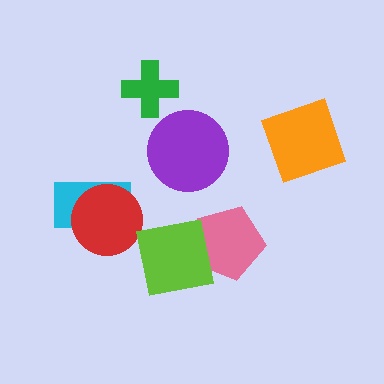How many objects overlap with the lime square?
1 object overlaps with the lime square.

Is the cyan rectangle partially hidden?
Yes, it is partially covered by another shape.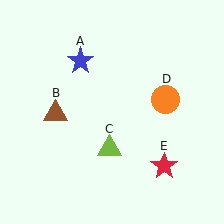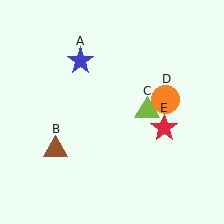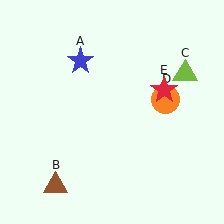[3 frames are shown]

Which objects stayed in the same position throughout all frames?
Blue star (object A) and orange circle (object D) remained stationary.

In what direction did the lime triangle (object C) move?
The lime triangle (object C) moved up and to the right.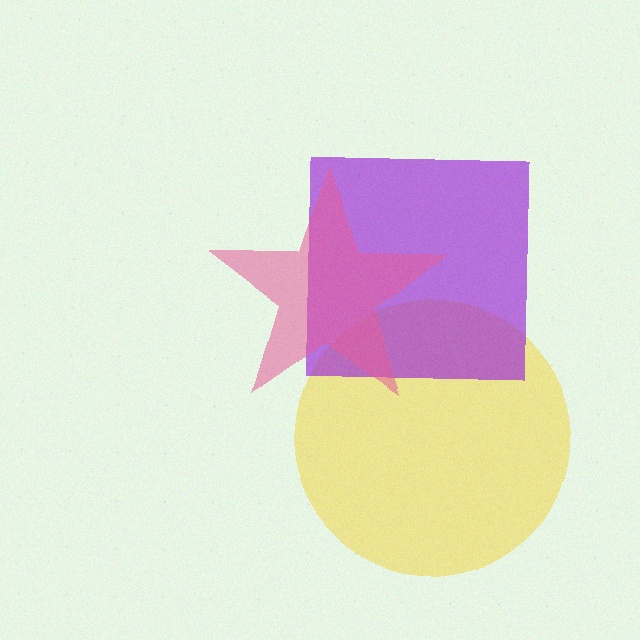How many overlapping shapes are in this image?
There are 3 overlapping shapes in the image.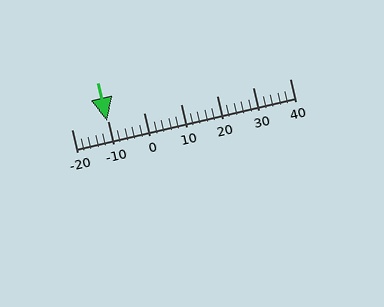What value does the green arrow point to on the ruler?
The green arrow points to approximately -10.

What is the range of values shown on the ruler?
The ruler shows values from -20 to 40.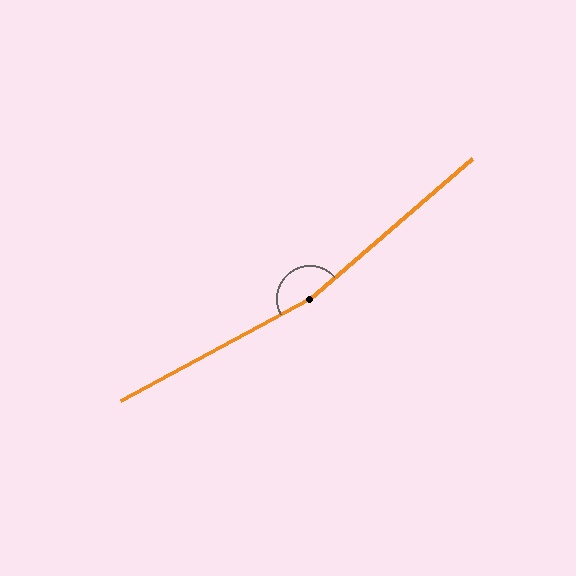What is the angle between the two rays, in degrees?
Approximately 168 degrees.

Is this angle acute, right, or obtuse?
It is obtuse.